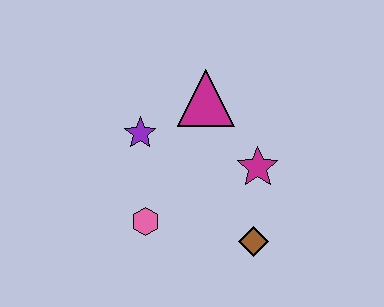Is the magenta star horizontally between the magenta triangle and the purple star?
No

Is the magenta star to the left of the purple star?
No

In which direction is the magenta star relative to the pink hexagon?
The magenta star is to the right of the pink hexagon.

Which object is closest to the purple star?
The magenta triangle is closest to the purple star.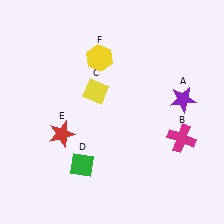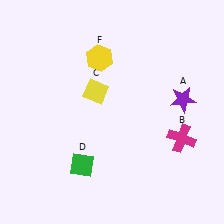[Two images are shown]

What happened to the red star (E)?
The red star (E) was removed in Image 2. It was in the bottom-left area of Image 1.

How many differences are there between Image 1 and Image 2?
There is 1 difference between the two images.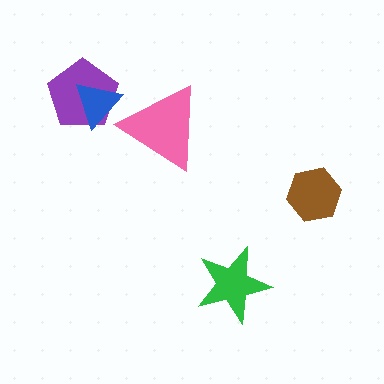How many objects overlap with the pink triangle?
0 objects overlap with the pink triangle.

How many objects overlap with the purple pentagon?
1 object overlaps with the purple pentagon.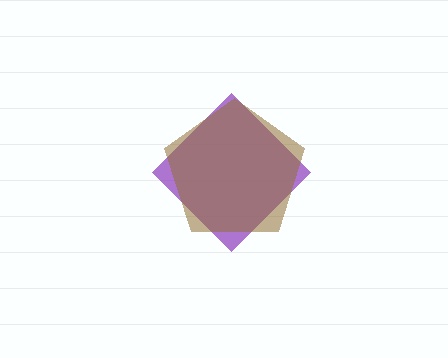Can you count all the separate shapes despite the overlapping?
Yes, there are 2 separate shapes.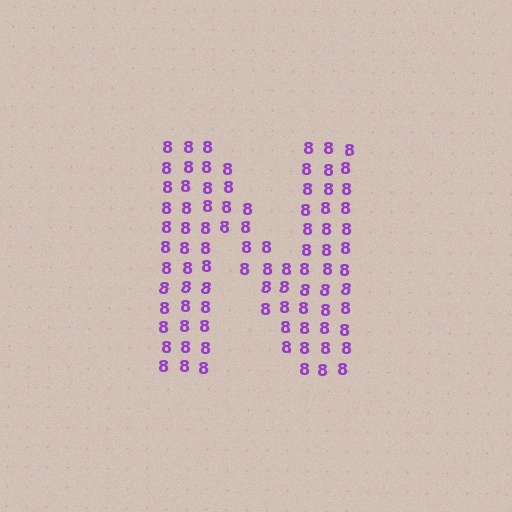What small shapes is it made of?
It is made of small digit 8's.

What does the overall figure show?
The overall figure shows the letter N.